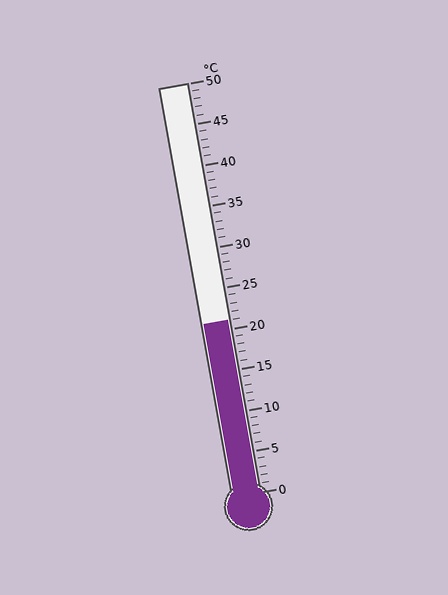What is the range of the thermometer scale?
The thermometer scale ranges from 0°C to 50°C.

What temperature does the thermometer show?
The thermometer shows approximately 21°C.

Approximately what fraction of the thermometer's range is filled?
The thermometer is filled to approximately 40% of its range.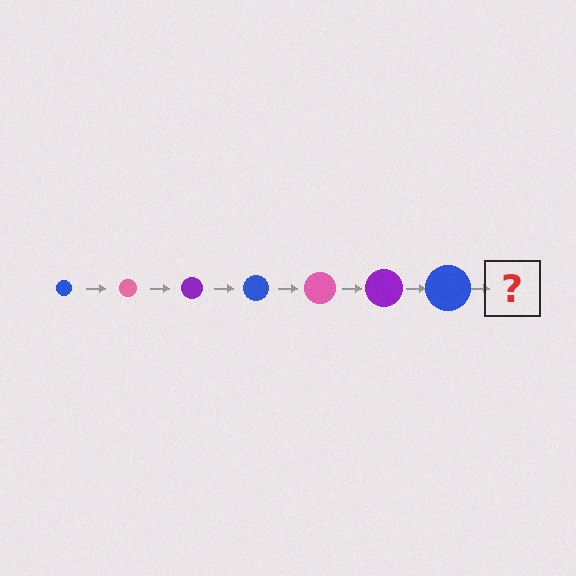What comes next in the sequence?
The next element should be a pink circle, larger than the previous one.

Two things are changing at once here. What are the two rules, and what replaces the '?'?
The two rules are that the circle grows larger each step and the color cycles through blue, pink, and purple. The '?' should be a pink circle, larger than the previous one.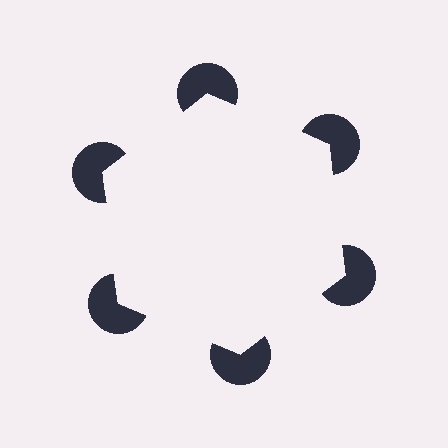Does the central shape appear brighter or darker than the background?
It typically appears slightly brighter than the background, even though no actual brightness change is drawn.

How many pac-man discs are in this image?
There are 6 — one at each vertex of the illusory hexagon.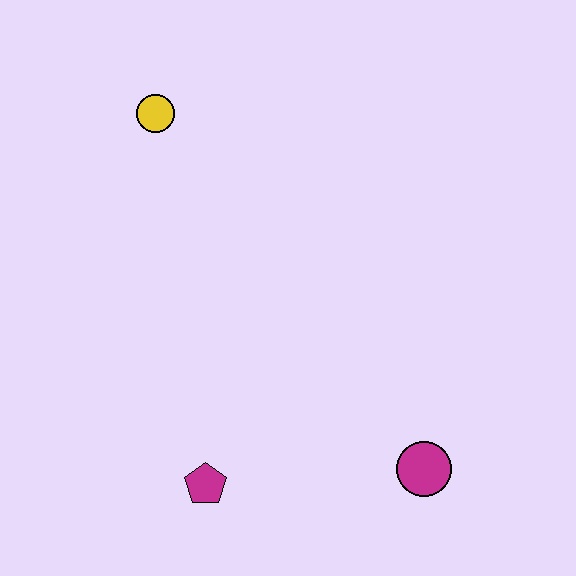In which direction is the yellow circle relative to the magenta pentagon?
The yellow circle is above the magenta pentagon.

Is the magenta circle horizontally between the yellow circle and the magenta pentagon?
No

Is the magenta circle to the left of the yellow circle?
No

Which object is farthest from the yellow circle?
The magenta circle is farthest from the yellow circle.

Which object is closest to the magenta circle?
The magenta pentagon is closest to the magenta circle.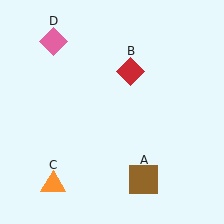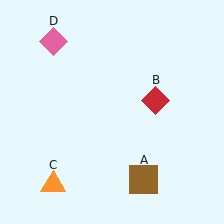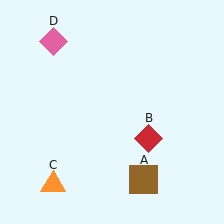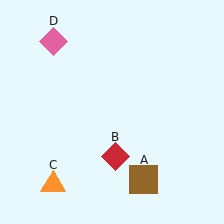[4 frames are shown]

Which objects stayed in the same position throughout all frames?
Brown square (object A) and orange triangle (object C) and pink diamond (object D) remained stationary.